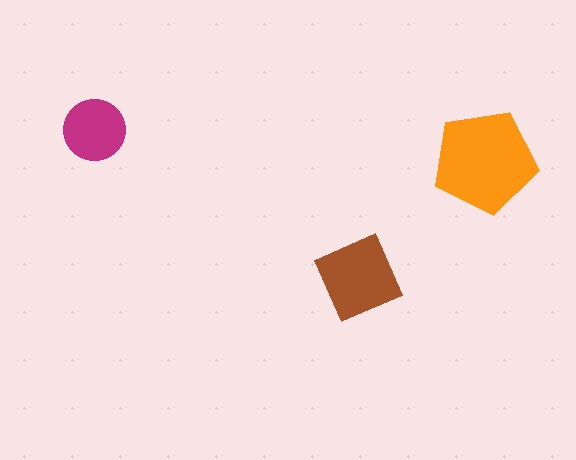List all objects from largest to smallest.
The orange pentagon, the brown diamond, the magenta circle.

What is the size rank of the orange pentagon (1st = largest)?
1st.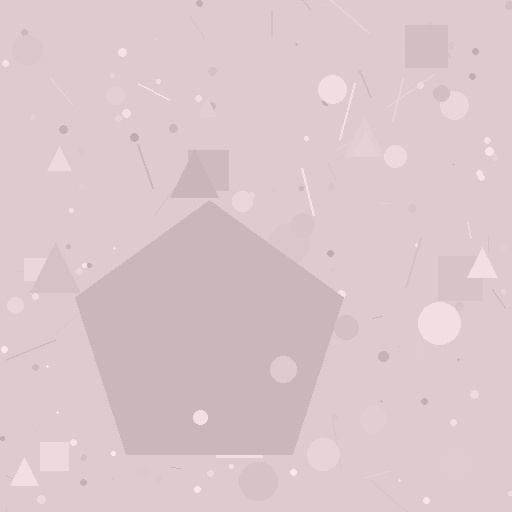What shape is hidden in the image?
A pentagon is hidden in the image.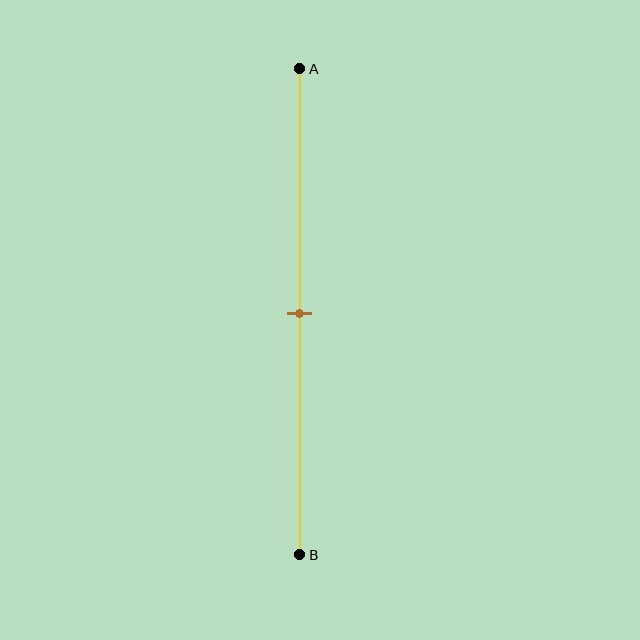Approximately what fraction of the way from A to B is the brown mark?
The brown mark is approximately 50% of the way from A to B.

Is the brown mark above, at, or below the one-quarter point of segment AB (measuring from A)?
The brown mark is below the one-quarter point of segment AB.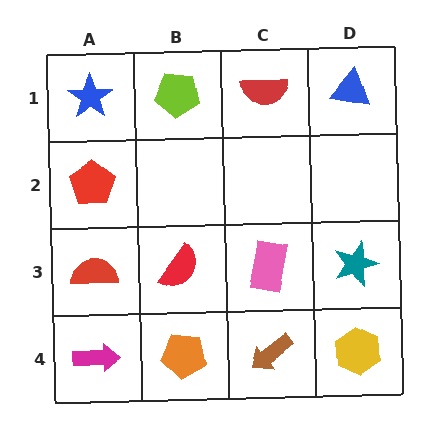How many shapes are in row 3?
4 shapes.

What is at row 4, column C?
A brown arrow.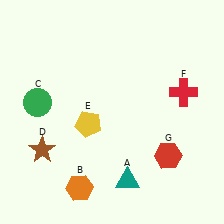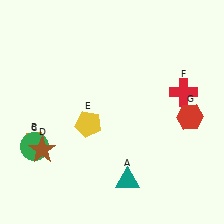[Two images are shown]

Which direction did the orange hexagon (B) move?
The orange hexagon (B) moved left.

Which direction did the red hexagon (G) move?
The red hexagon (G) moved up.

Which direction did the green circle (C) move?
The green circle (C) moved down.